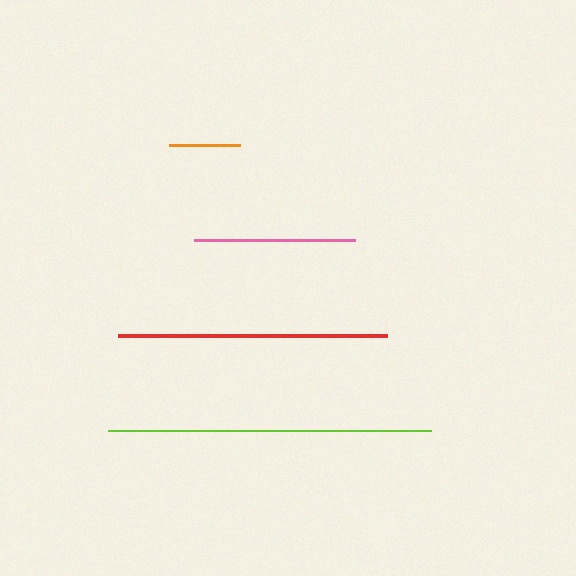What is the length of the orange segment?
The orange segment is approximately 71 pixels long.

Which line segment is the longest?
The lime line is the longest at approximately 323 pixels.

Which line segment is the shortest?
The orange line is the shortest at approximately 71 pixels.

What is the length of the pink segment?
The pink segment is approximately 161 pixels long.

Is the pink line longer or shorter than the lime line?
The lime line is longer than the pink line.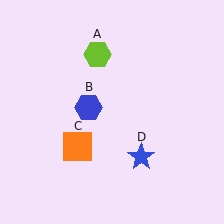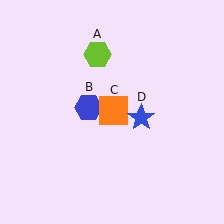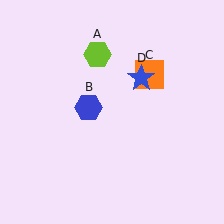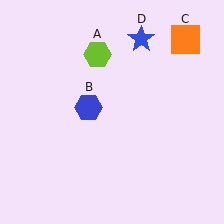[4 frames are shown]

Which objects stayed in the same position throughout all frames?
Lime hexagon (object A) and blue hexagon (object B) remained stationary.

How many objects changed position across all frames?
2 objects changed position: orange square (object C), blue star (object D).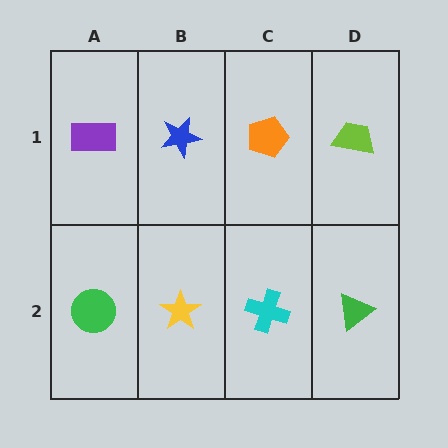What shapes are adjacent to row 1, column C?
A cyan cross (row 2, column C), a blue star (row 1, column B), a lime trapezoid (row 1, column D).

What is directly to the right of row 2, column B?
A cyan cross.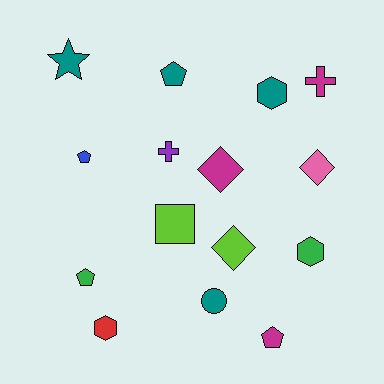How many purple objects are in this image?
There is 1 purple object.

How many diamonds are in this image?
There are 3 diamonds.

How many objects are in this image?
There are 15 objects.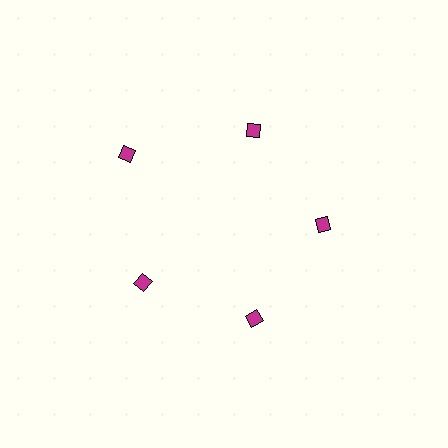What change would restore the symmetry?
The symmetry would be restored by moving it inward, back onto the ring so that all 5 diamonds sit at equal angles and equal distance from the center.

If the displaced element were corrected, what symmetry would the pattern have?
It would have 5-fold rotational symmetry — the pattern would map onto itself every 72 degrees.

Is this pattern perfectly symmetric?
No. The 5 magenta diamonds are arranged in a ring, but one element near the 10 o'clock position is pushed outward from the center, breaking the 5-fold rotational symmetry.